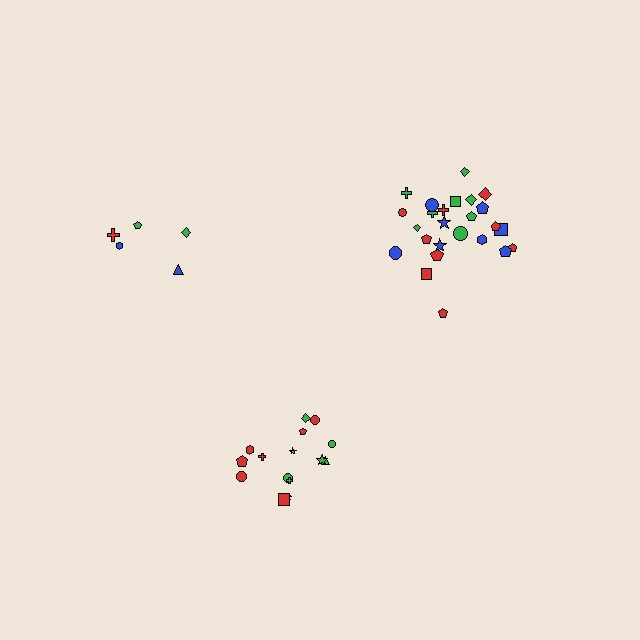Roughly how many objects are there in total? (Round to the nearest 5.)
Roughly 45 objects in total.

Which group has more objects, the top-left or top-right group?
The top-right group.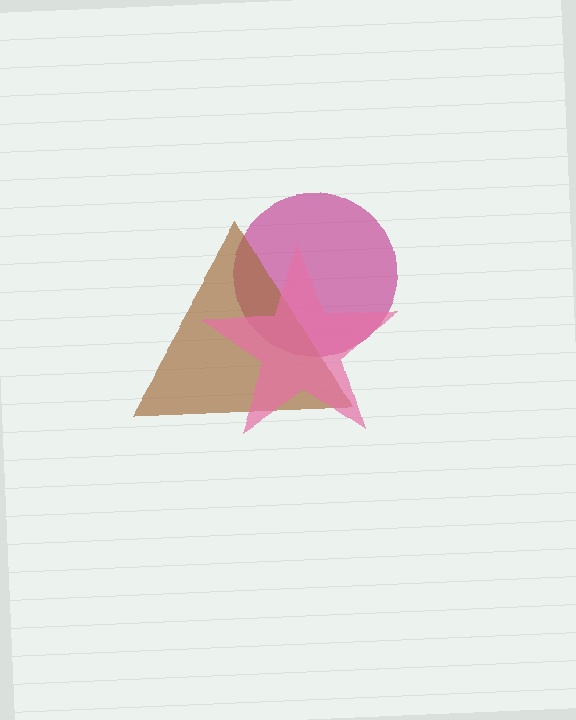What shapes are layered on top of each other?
The layered shapes are: a magenta circle, a brown triangle, a pink star.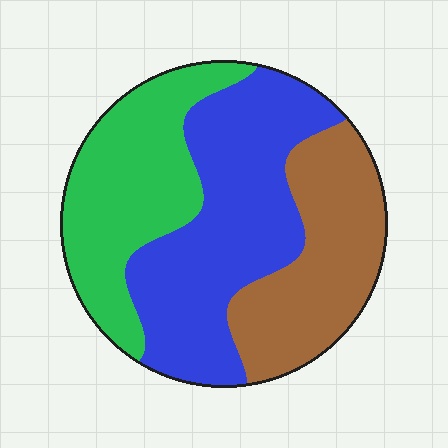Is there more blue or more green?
Blue.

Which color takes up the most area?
Blue, at roughly 40%.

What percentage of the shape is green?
Green takes up between a sixth and a third of the shape.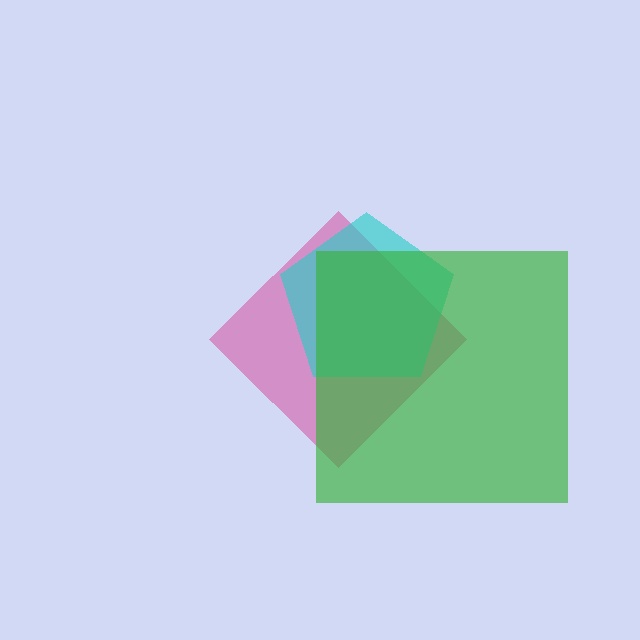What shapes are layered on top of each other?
The layered shapes are: a magenta diamond, a cyan pentagon, a green square.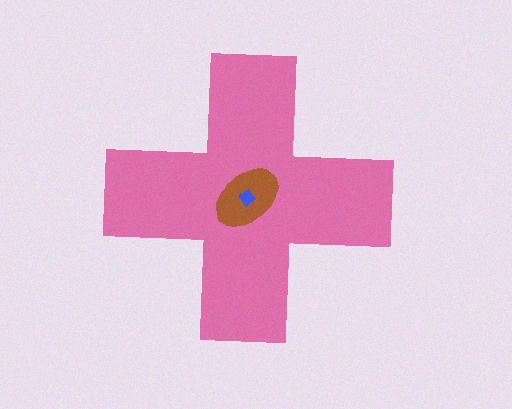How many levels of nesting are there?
3.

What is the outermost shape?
The pink cross.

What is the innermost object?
The blue diamond.